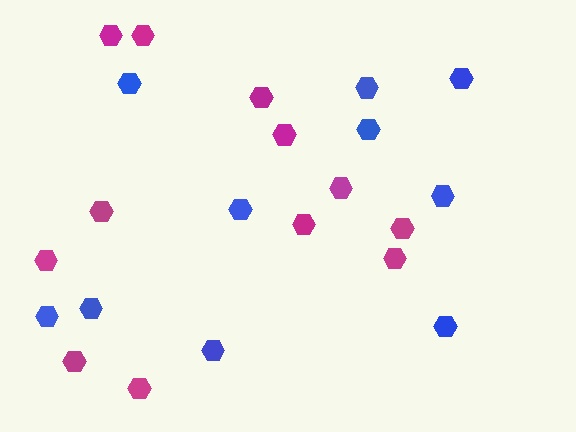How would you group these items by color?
There are 2 groups: one group of magenta hexagons (12) and one group of blue hexagons (10).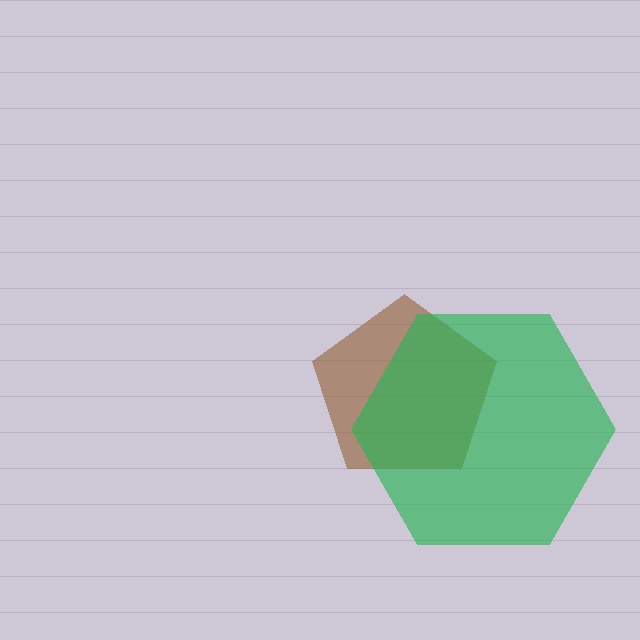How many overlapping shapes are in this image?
There are 2 overlapping shapes in the image.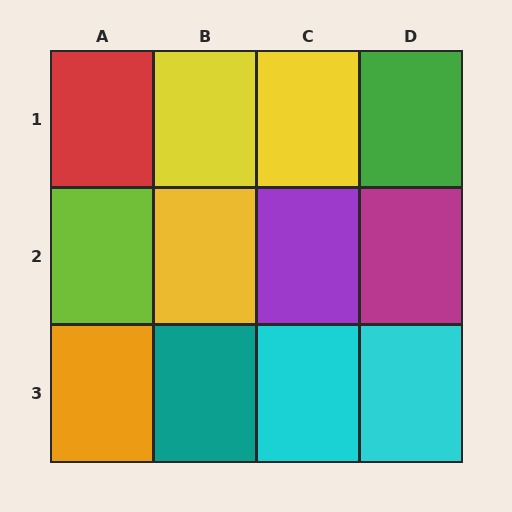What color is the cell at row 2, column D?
Magenta.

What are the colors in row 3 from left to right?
Orange, teal, cyan, cyan.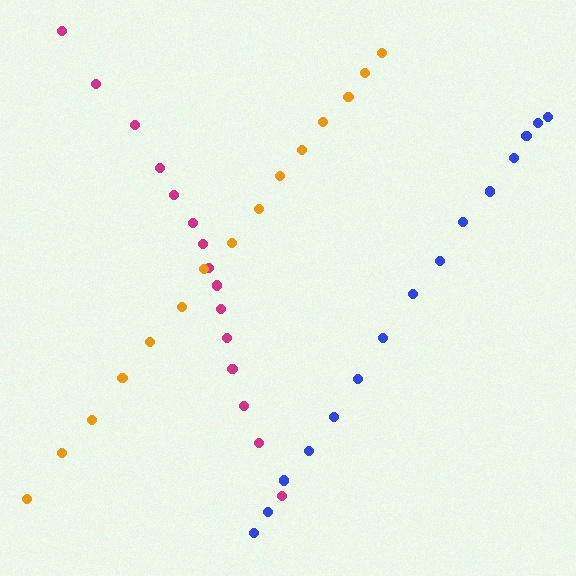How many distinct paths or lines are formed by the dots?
There are 3 distinct paths.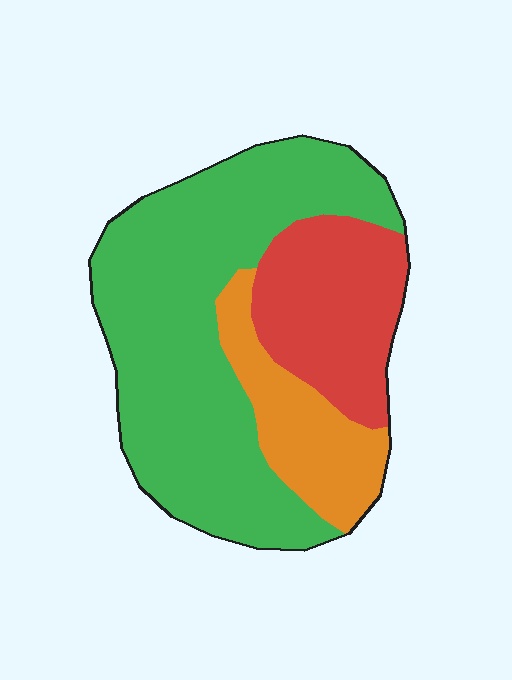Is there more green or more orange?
Green.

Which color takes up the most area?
Green, at roughly 60%.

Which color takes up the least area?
Orange, at roughly 15%.